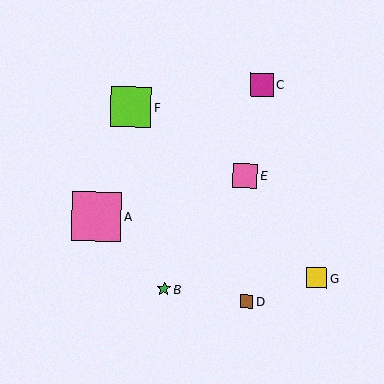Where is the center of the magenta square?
The center of the magenta square is at (262, 85).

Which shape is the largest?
The pink square (labeled A) is the largest.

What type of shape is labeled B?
Shape B is a green star.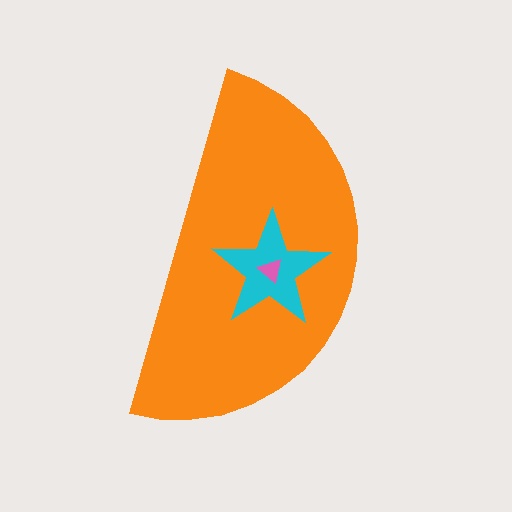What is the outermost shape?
The orange semicircle.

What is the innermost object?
The pink triangle.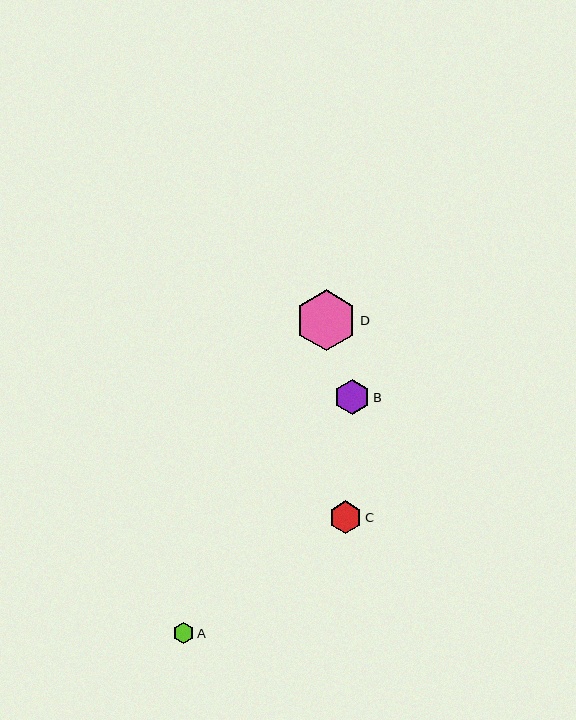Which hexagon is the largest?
Hexagon D is the largest with a size of approximately 61 pixels.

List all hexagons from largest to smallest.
From largest to smallest: D, B, C, A.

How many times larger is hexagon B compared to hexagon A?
Hexagon B is approximately 1.7 times the size of hexagon A.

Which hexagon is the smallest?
Hexagon A is the smallest with a size of approximately 20 pixels.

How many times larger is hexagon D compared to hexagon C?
Hexagon D is approximately 1.9 times the size of hexagon C.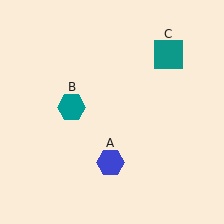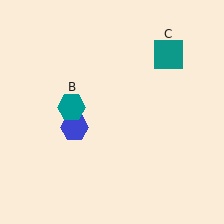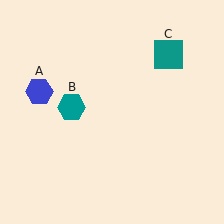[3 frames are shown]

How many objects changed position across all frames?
1 object changed position: blue hexagon (object A).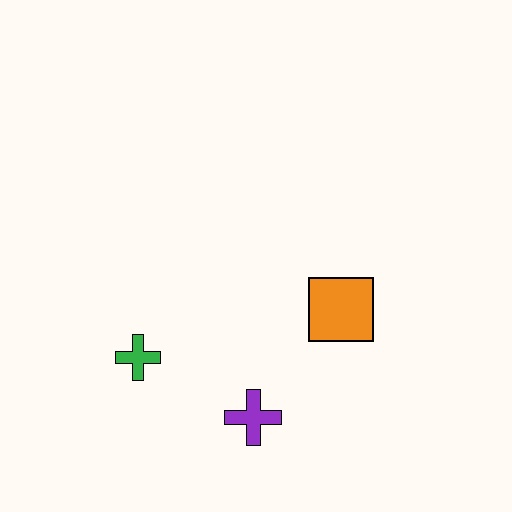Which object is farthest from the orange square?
The green cross is farthest from the orange square.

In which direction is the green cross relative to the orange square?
The green cross is to the left of the orange square.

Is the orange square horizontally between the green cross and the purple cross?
No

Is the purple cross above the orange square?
No